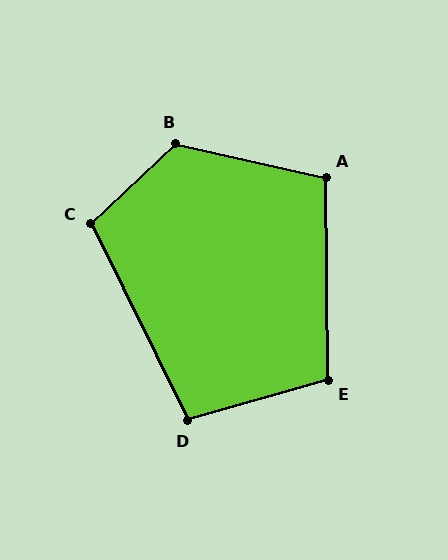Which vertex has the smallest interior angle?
D, at approximately 101 degrees.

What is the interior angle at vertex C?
Approximately 107 degrees (obtuse).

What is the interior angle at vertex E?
Approximately 105 degrees (obtuse).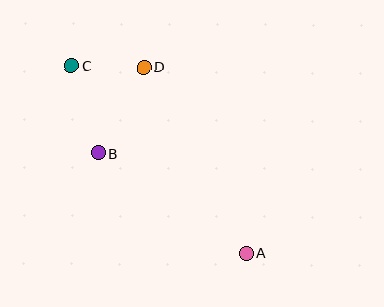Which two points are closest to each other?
Points C and D are closest to each other.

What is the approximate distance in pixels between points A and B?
The distance between A and B is approximately 179 pixels.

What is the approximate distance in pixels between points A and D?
The distance between A and D is approximately 213 pixels.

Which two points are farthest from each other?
Points A and C are farthest from each other.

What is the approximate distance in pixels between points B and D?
The distance between B and D is approximately 98 pixels.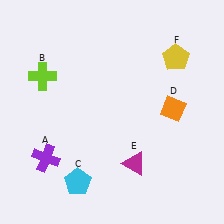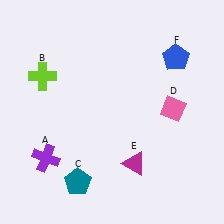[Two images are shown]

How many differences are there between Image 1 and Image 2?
There are 3 differences between the two images.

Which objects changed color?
C changed from cyan to teal. D changed from orange to pink. F changed from yellow to blue.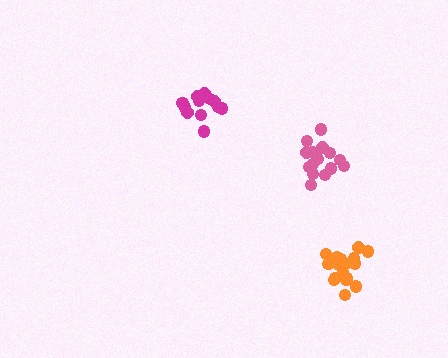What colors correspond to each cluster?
The clusters are colored: magenta, pink, orange.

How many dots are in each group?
Group 1: 13 dots, Group 2: 15 dots, Group 3: 17 dots (45 total).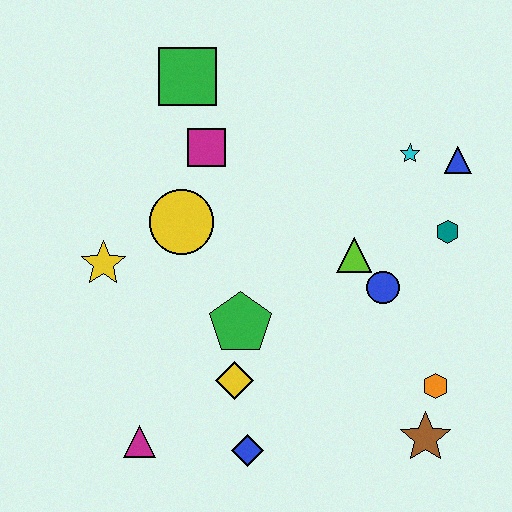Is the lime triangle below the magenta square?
Yes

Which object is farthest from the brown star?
The green square is farthest from the brown star.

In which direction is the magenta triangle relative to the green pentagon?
The magenta triangle is below the green pentagon.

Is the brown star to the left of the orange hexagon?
Yes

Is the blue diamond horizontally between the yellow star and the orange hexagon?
Yes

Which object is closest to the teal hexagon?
The blue triangle is closest to the teal hexagon.